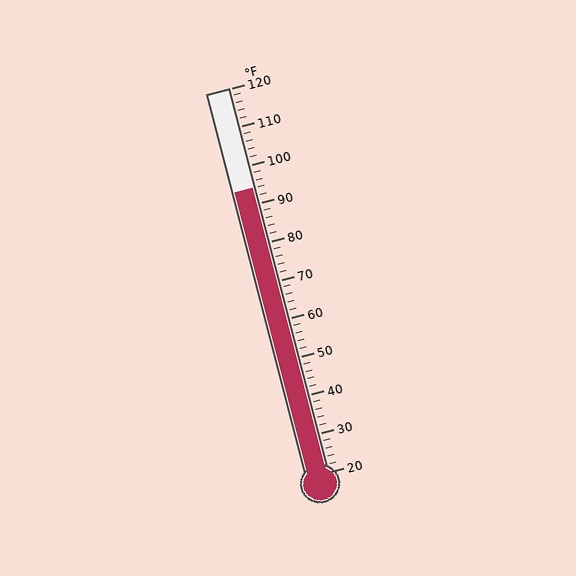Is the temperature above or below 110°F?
The temperature is below 110°F.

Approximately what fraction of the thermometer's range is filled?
The thermometer is filled to approximately 75% of its range.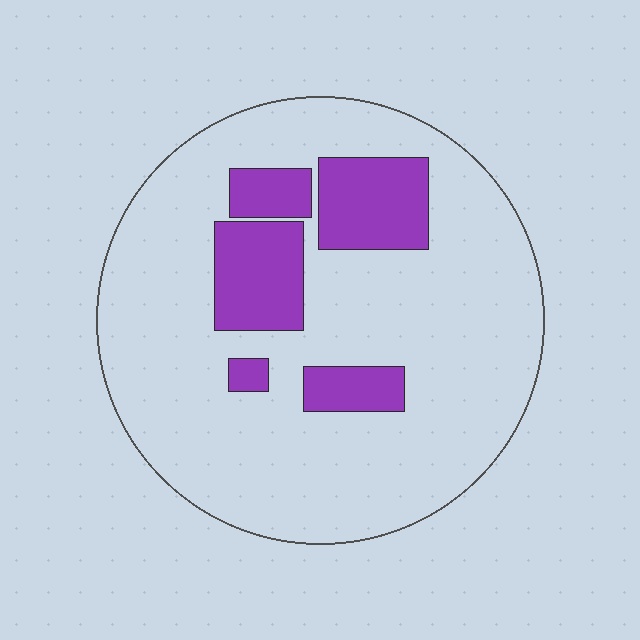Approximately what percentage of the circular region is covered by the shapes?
Approximately 20%.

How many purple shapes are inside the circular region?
5.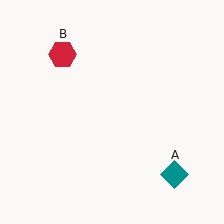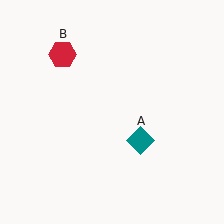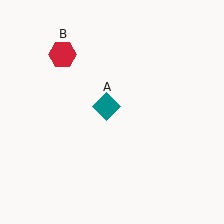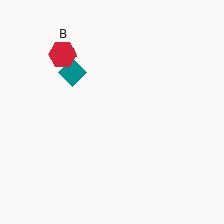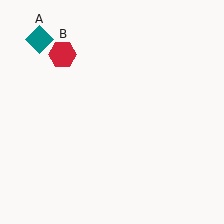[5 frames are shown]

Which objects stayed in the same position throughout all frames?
Red hexagon (object B) remained stationary.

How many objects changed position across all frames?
1 object changed position: teal diamond (object A).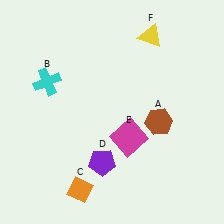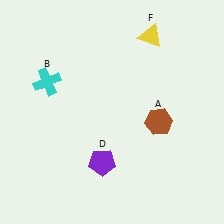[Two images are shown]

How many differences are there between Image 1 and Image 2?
There are 2 differences between the two images.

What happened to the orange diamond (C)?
The orange diamond (C) was removed in Image 2. It was in the bottom-left area of Image 1.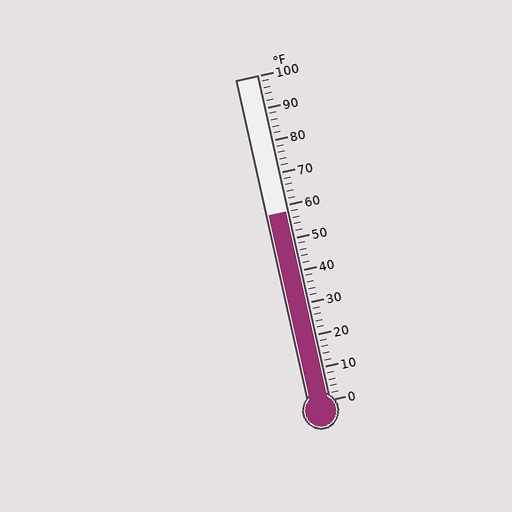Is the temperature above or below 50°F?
The temperature is above 50°F.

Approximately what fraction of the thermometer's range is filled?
The thermometer is filled to approximately 60% of its range.